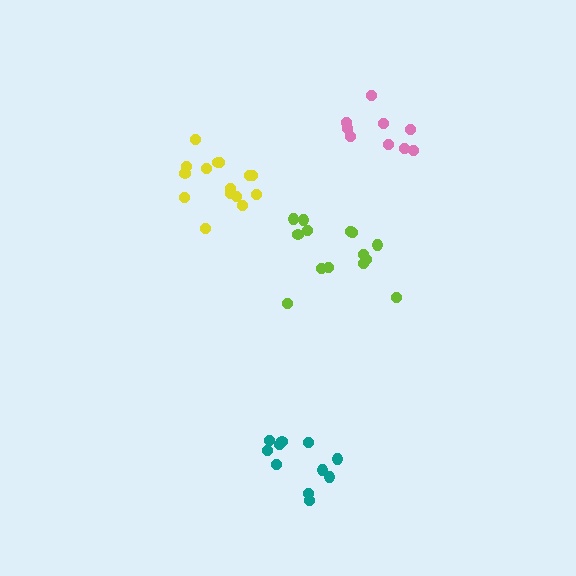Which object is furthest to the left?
The yellow cluster is leftmost.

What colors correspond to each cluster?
The clusters are colored: yellow, lime, teal, pink.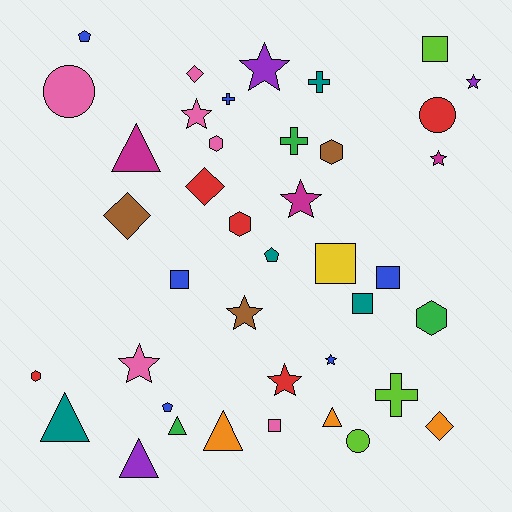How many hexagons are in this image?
There are 5 hexagons.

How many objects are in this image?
There are 40 objects.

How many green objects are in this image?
There are 3 green objects.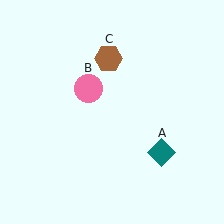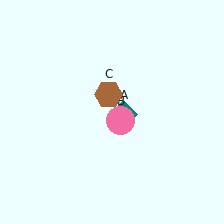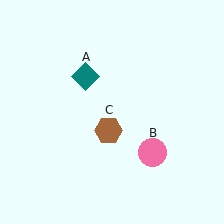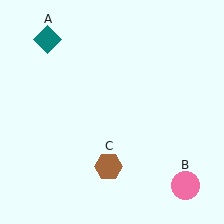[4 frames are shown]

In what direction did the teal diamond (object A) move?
The teal diamond (object A) moved up and to the left.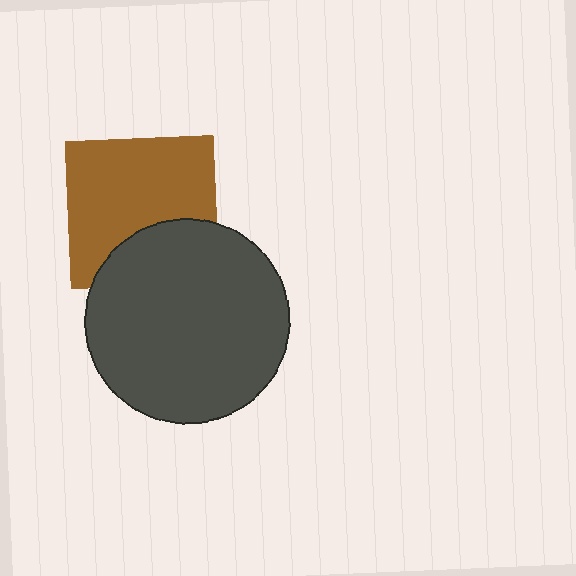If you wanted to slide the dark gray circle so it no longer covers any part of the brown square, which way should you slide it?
Slide it down — that is the most direct way to separate the two shapes.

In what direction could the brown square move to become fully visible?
The brown square could move up. That would shift it out from behind the dark gray circle entirely.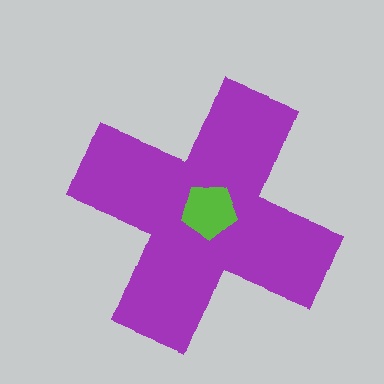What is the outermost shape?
The purple cross.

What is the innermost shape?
The lime pentagon.